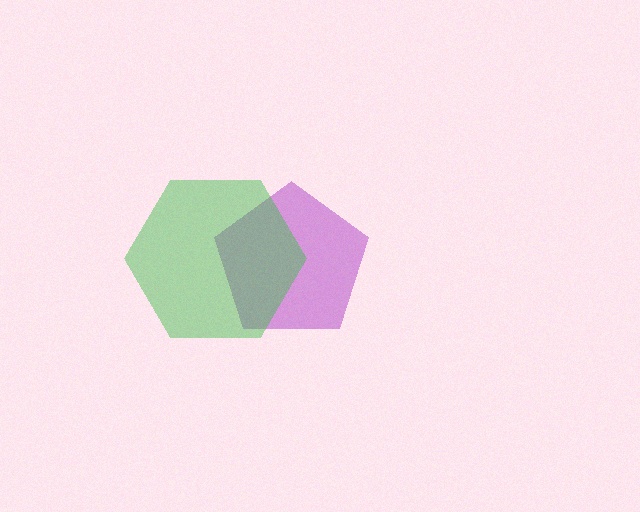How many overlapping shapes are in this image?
There are 2 overlapping shapes in the image.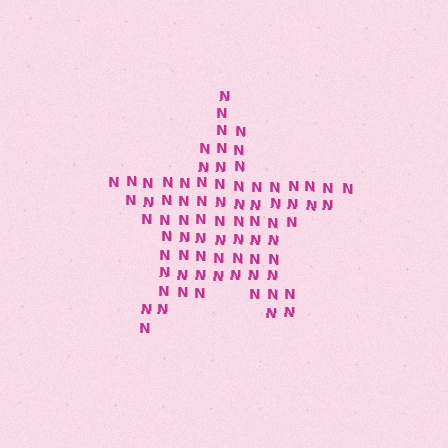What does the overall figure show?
The overall figure shows a star.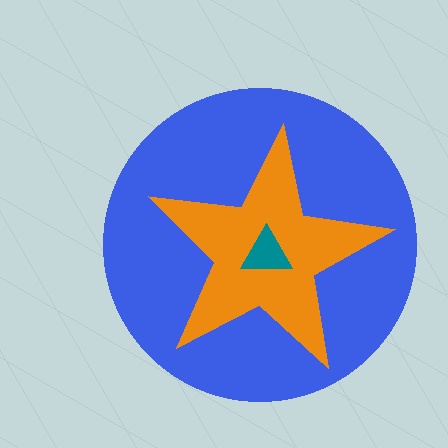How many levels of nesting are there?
3.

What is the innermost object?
The teal triangle.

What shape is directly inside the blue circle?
The orange star.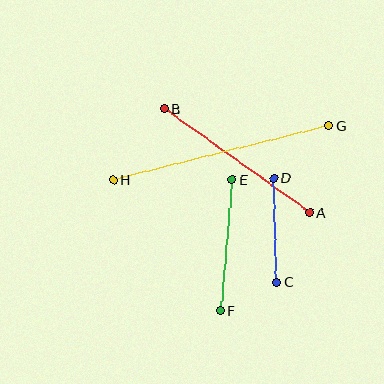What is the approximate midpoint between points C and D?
The midpoint is at approximately (275, 230) pixels.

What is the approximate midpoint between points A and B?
The midpoint is at approximately (237, 161) pixels.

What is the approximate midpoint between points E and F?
The midpoint is at approximately (226, 245) pixels.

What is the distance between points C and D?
The distance is approximately 104 pixels.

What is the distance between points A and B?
The distance is approximately 179 pixels.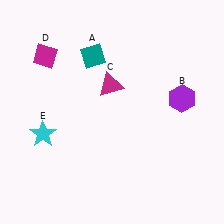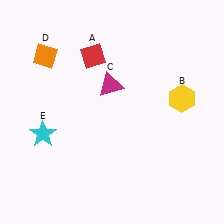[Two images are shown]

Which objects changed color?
A changed from teal to red. B changed from purple to yellow. D changed from magenta to orange.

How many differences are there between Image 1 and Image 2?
There are 3 differences between the two images.